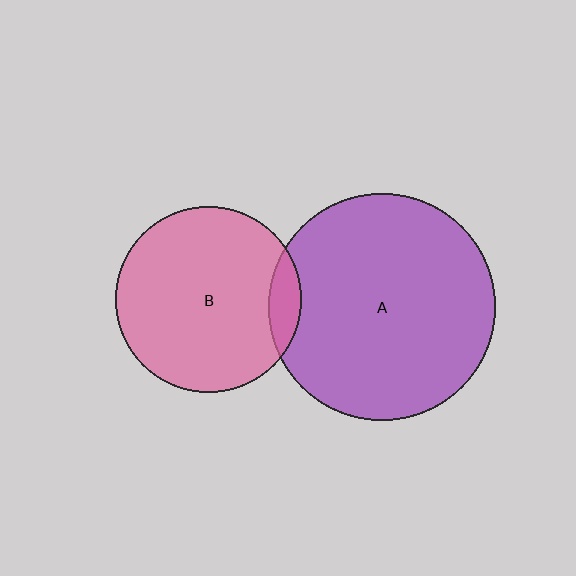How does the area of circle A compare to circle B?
Approximately 1.5 times.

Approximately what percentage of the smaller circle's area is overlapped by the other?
Approximately 10%.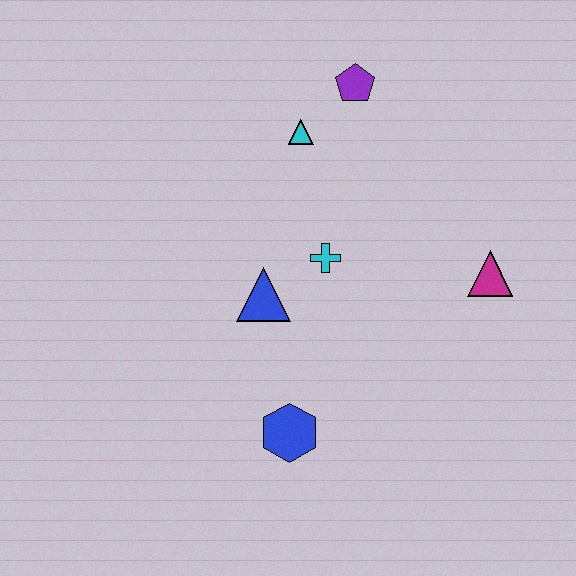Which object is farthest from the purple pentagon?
The blue hexagon is farthest from the purple pentagon.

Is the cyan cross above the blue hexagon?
Yes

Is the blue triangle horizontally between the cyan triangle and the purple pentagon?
No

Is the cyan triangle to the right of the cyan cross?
No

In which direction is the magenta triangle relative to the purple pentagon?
The magenta triangle is below the purple pentagon.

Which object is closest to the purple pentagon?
The cyan triangle is closest to the purple pentagon.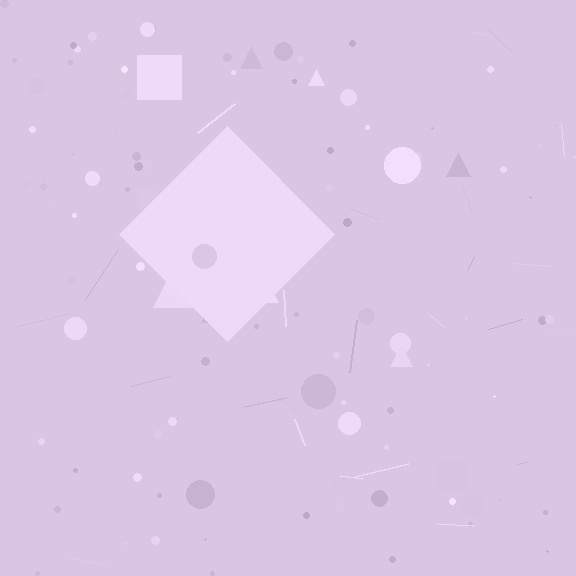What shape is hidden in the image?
A diamond is hidden in the image.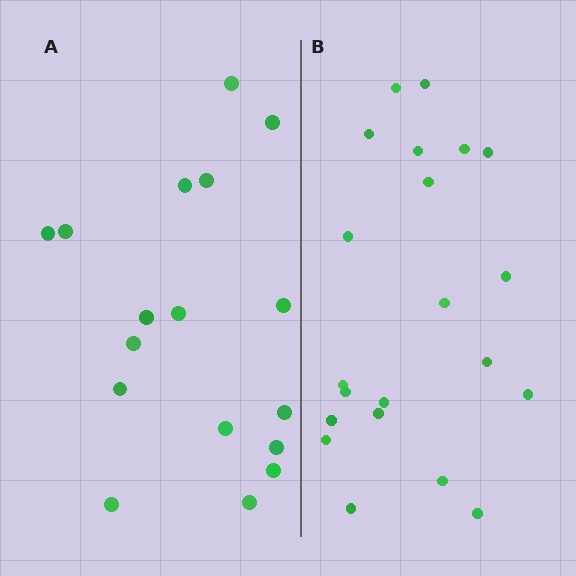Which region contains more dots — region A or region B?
Region B (the right region) has more dots.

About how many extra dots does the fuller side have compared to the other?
Region B has about 4 more dots than region A.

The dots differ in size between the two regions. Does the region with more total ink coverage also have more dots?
No. Region A has more total ink coverage because its dots are larger, but region B actually contains more individual dots. Total area can be misleading — the number of items is what matters here.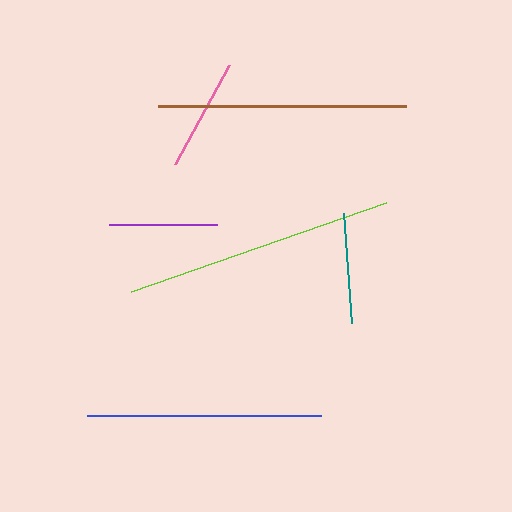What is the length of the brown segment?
The brown segment is approximately 248 pixels long.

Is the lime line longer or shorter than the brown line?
The lime line is longer than the brown line.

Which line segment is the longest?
The lime line is the longest at approximately 271 pixels.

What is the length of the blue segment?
The blue segment is approximately 235 pixels long.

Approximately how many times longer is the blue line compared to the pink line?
The blue line is approximately 2.1 times the length of the pink line.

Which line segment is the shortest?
The purple line is the shortest at approximately 108 pixels.